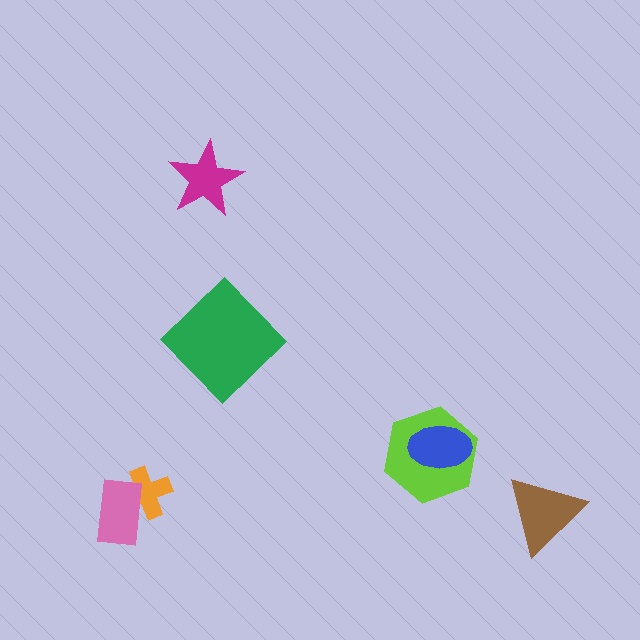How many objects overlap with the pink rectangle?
1 object overlaps with the pink rectangle.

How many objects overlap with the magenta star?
0 objects overlap with the magenta star.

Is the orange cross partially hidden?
Yes, it is partially covered by another shape.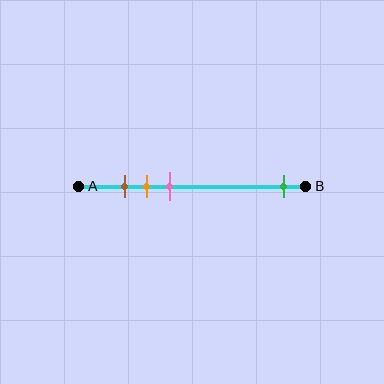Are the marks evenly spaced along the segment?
No, the marks are not evenly spaced.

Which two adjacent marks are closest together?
The brown and orange marks are the closest adjacent pair.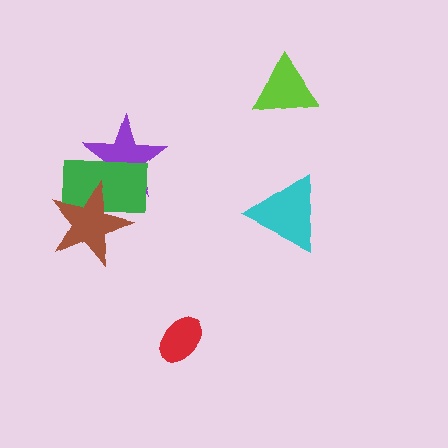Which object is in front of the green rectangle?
The brown star is in front of the green rectangle.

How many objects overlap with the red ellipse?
0 objects overlap with the red ellipse.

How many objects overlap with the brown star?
2 objects overlap with the brown star.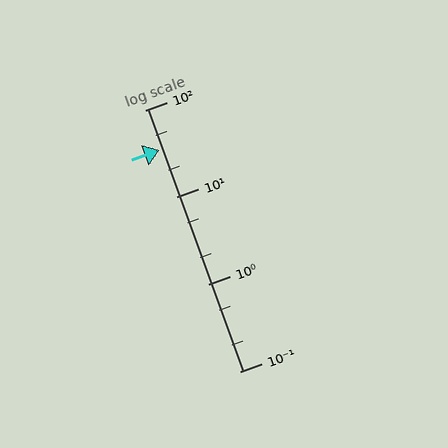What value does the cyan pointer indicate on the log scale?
The pointer indicates approximately 35.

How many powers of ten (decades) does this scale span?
The scale spans 3 decades, from 0.1 to 100.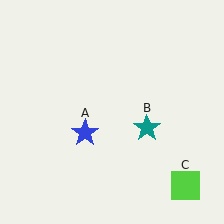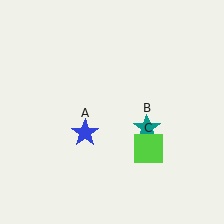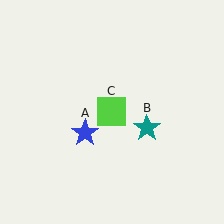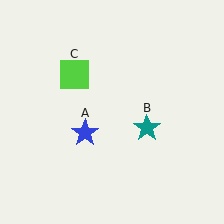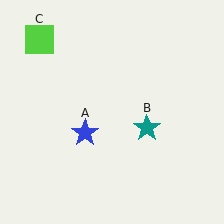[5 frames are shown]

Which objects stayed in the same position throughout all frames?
Blue star (object A) and teal star (object B) remained stationary.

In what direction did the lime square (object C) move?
The lime square (object C) moved up and to the left.